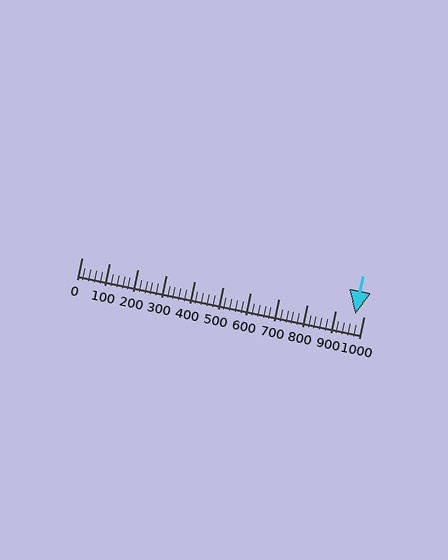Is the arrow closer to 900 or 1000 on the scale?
The arrow is closer to 1000.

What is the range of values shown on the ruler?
The ruler shows values from 0 to 1000.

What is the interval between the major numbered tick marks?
The major tick marks are spaced 100 units apart.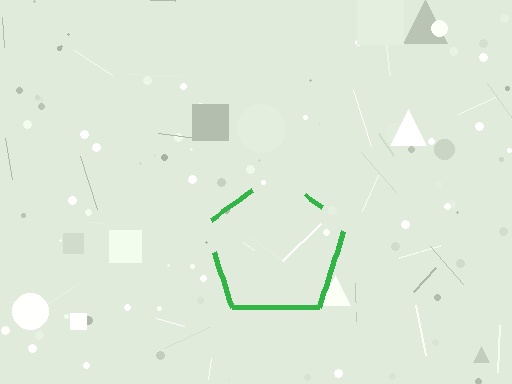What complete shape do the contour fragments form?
The contour fragments form a pentagon.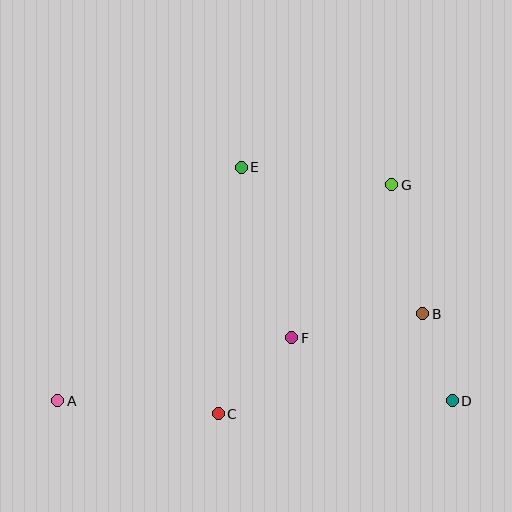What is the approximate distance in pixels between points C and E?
The distance between C and E is approximately 248 pixels.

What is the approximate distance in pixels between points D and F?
The distance between D and F is approximately 172 pixels.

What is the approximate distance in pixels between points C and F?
The distance between C and F is approximately 106 pixels.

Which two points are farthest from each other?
Points A and G are farthest from each other.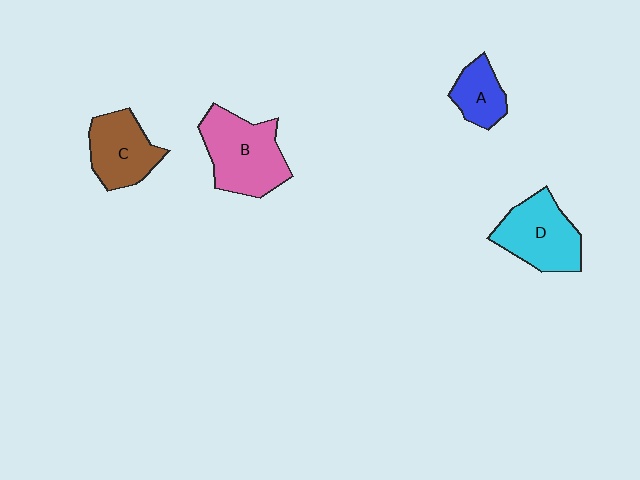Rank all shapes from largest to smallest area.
From largest to smallest: B (pink), D (cyan), C (brown), A (blue).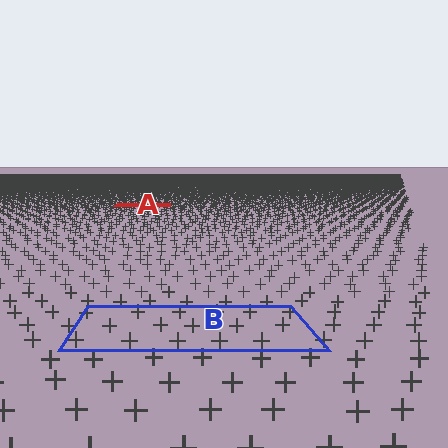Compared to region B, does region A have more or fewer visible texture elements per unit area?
Region A has more texture elements per unit area — they are packed more densely because it is farther away.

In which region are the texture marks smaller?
The texture marks are smaller in region A, because it is farther away.